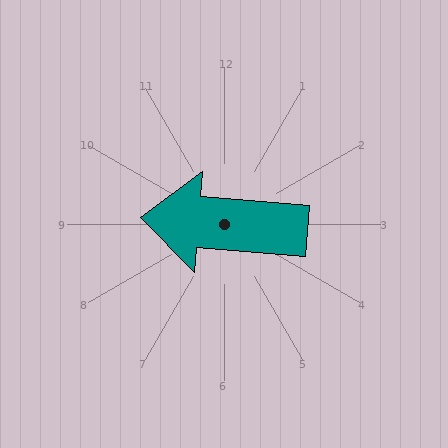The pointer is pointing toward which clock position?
Roughly 9 o'clock.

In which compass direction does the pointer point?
West.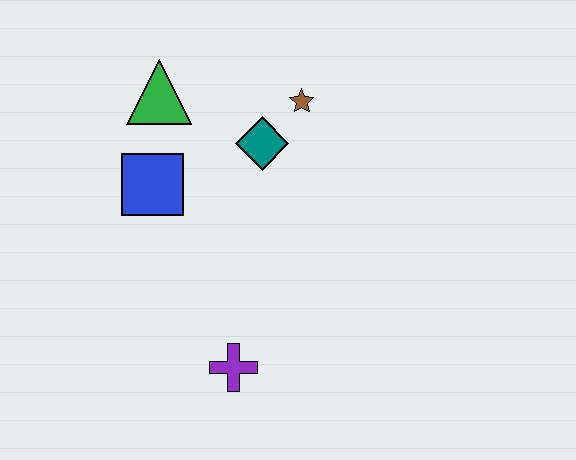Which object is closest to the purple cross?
The blue square is closest to the purple cross.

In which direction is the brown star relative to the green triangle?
The brown star is to the right of the green triangle.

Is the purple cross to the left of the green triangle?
No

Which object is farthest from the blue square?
The purple cross is farthest from the blue square.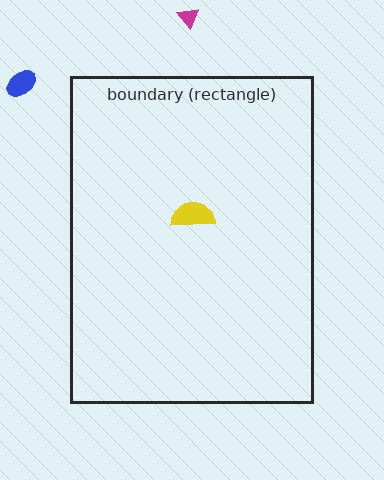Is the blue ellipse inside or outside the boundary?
Outside.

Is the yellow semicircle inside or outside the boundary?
Inside.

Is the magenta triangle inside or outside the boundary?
Outside.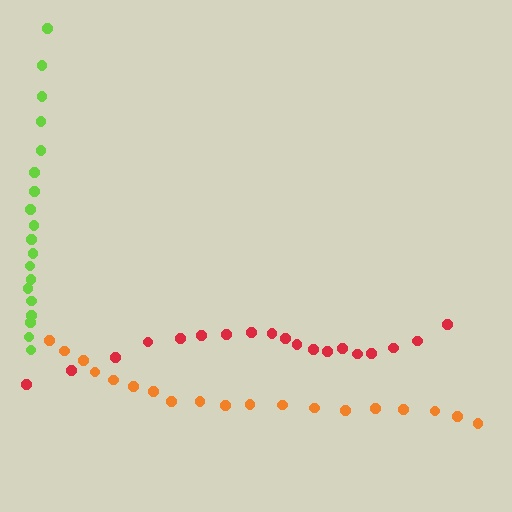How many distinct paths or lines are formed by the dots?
There are 3 distinct paths.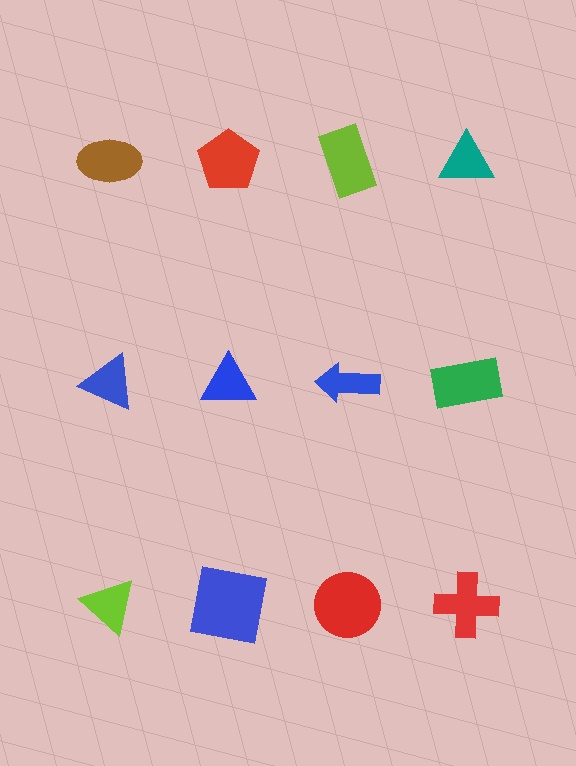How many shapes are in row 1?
4 shapes.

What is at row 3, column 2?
A blue square.